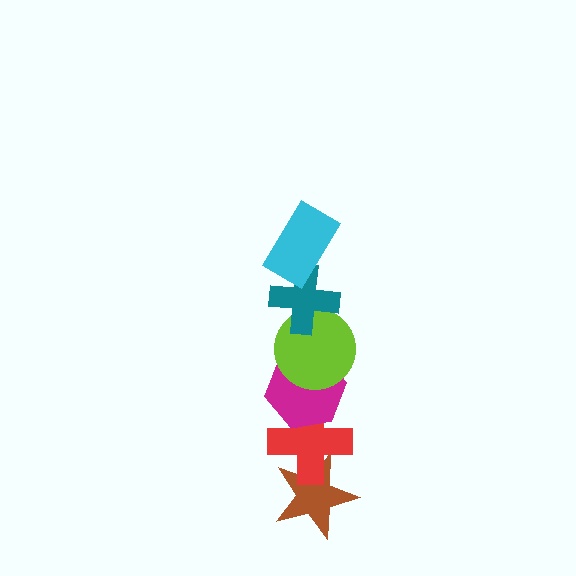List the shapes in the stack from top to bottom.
From top to bottom: the cyan rectangle, the teal cross, the lime circle, the magenta hexagon, the red cross, the brown star.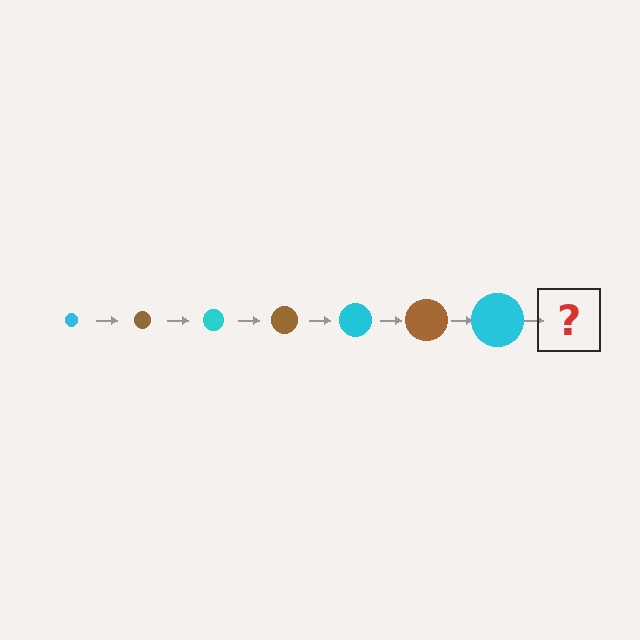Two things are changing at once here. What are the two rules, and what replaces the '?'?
The two rules are that the circle grows larger each step and the color cycles through cyan and brown. The '?' should be a brown circle, larger than the previous one.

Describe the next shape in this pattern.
It should be a brown circle, larger than the previous one.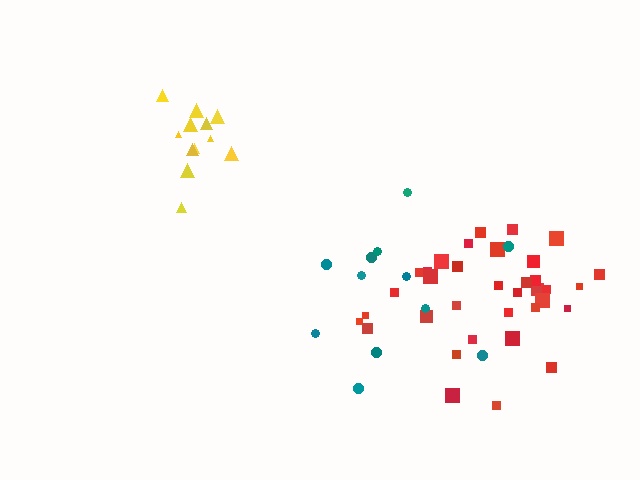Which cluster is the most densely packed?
Yellow.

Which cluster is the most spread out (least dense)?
Teal.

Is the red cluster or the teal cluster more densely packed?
Red.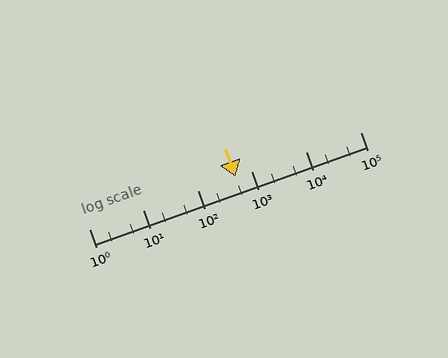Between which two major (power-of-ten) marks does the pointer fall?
The pointer is between 100 and 1000.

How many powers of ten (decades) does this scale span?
The scale spans 5 decades, from 1 to 100000.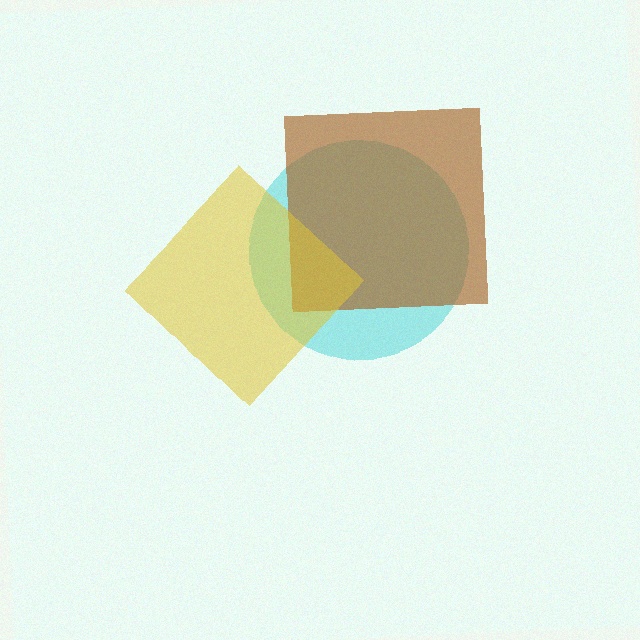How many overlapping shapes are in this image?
There are 3 overlapping shapes in the image.